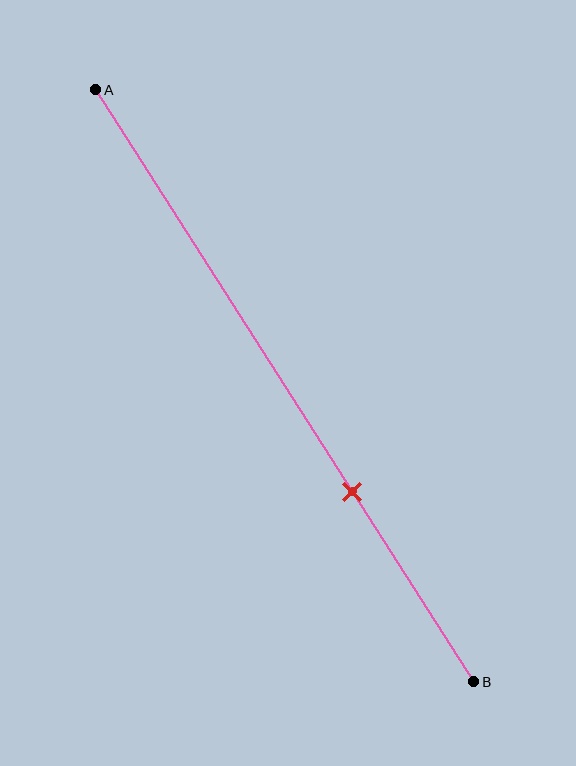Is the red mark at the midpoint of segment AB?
No, the mark is at about 70% from A, not at the 50% midpoint.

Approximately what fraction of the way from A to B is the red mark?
The red mark is approximately 70% of the way from A to B.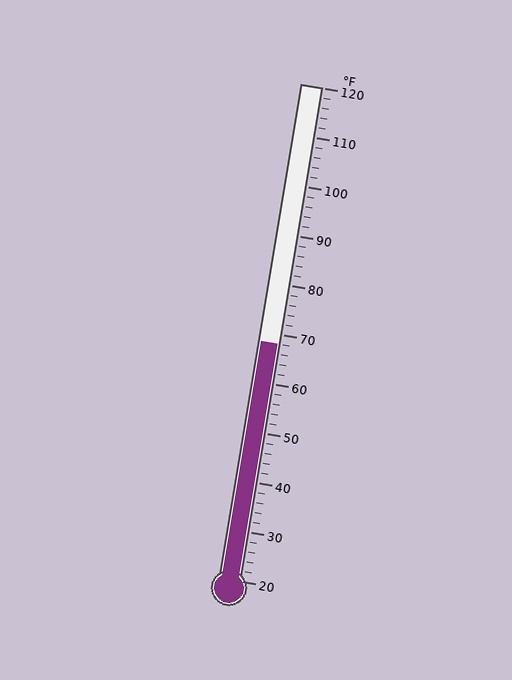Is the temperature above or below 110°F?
The temperature is below 110°F.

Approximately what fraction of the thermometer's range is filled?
The thermometer is filled to approximately 50% of its range.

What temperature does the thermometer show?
The thermometer shows approximately 68°F.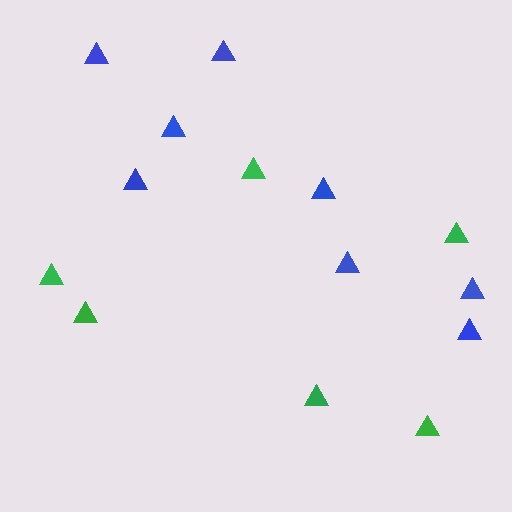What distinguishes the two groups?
There are 2 groups: one group of blue triangles (8) and one group of green triangles (6).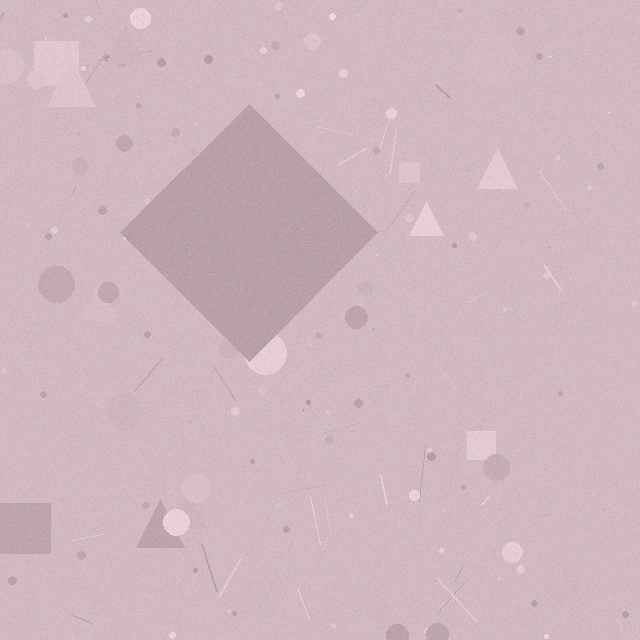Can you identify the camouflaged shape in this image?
The camouflaged shape is a diamond.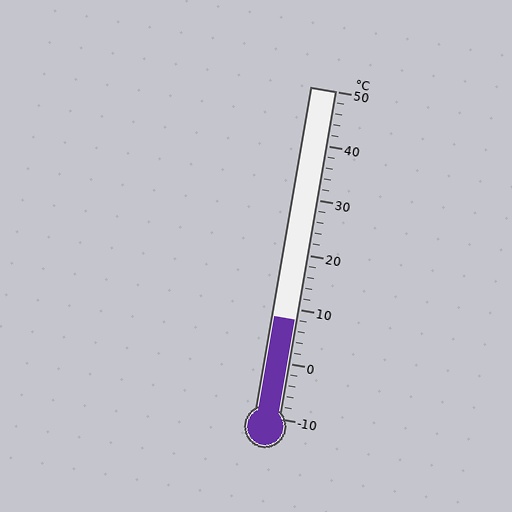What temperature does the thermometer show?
The thermometer shows approximately 8°C.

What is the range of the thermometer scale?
The thermometer scale ranges from -10°C to 50°C.